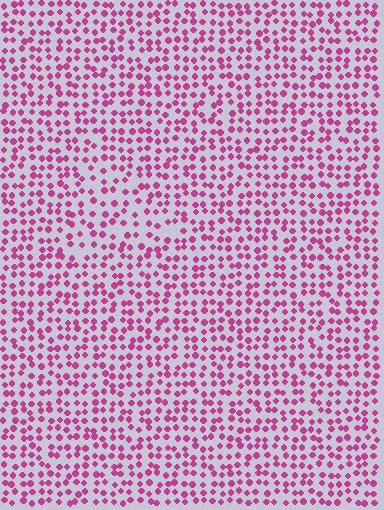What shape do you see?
I see a triangle.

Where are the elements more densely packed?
The elements are more densely packed outside the triangle boundary.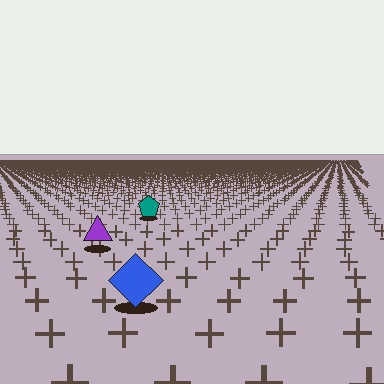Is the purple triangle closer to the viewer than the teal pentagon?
Yes. The purple triangle is closer — you can tell from the texture gradient: the ground texture is coarser near it.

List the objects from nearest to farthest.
From nearest to farthest: the blue diamond, the purple triangle, the teal pentagon.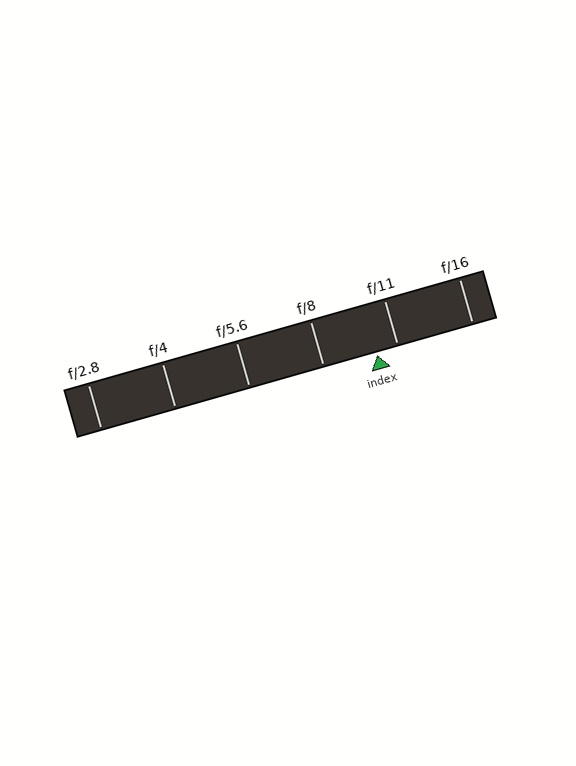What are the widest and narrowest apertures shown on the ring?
The widest aperture shown is f/2.8 and the narrowest is f/16.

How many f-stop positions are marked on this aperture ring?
There are 6 f-stop positions marked.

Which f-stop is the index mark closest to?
The index mark is closest to f/11.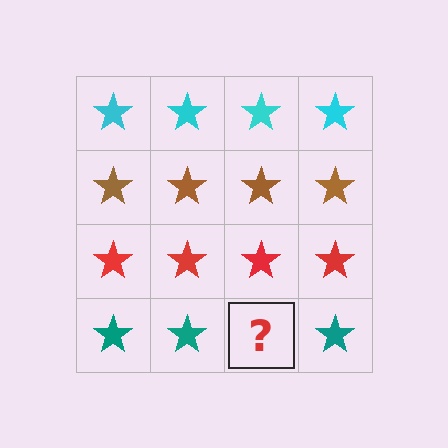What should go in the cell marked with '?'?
The missing cell should contain a teal star.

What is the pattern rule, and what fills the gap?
The rule is that each row has a consistent color. The gap should be filled with a teal star.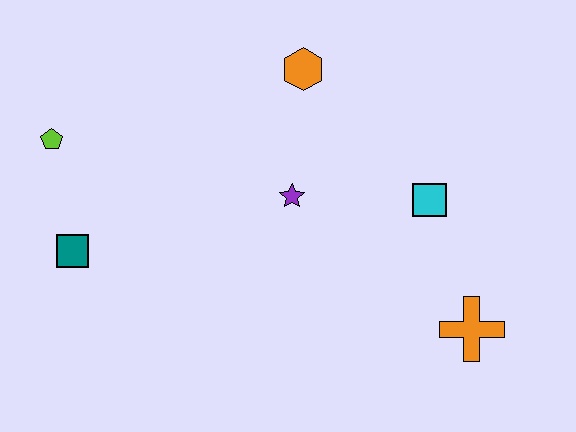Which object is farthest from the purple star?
The lime pentagon is farthest from the purple star.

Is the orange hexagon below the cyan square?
No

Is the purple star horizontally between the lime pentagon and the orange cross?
Yes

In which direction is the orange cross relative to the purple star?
The orange cross is to the right of the purple star.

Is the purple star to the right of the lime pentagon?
Yes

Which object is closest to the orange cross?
The cyan square is closest to the orange cross.